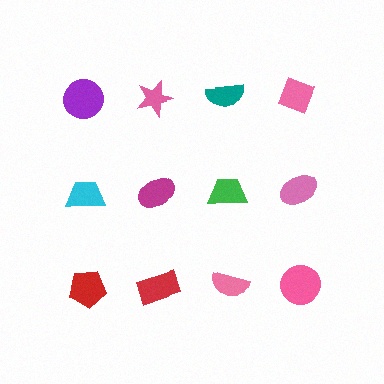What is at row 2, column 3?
A green trapezoid.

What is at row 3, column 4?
A pink circle.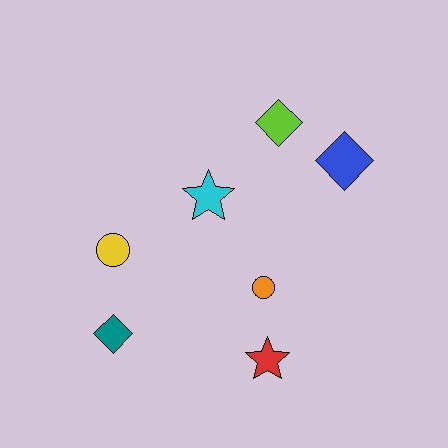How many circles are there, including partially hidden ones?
There are 2 circles.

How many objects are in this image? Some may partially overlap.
There are 7 objects.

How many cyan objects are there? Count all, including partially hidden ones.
There is 1 cyan object.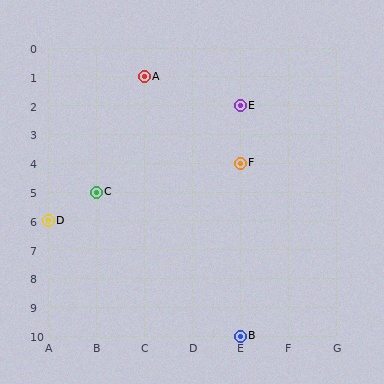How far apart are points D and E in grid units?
Points D and E are 4 columns and 4 rows apart (about 5.7 grid units diagonally).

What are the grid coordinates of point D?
Point D is at grid coordinates (A, 6).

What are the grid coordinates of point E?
Point E is at grid coordinates (E, 2).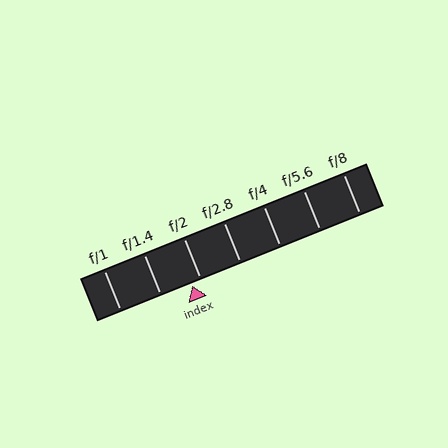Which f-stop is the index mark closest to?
The index mark is closest to f/2.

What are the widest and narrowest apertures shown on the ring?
The widest aperture shown is f/1 and the narrowest is f/8.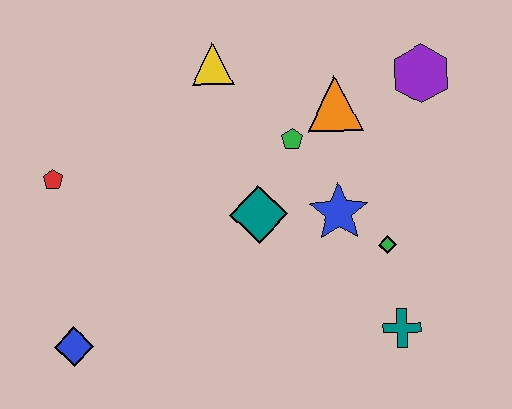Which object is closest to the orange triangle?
The green pentagon is closest to the orange triangle.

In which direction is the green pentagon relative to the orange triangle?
The green pentagon is to the left of the orange triangle.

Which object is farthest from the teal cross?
The red pentagon is farthest from the teal cross.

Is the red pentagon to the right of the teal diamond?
No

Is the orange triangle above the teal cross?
Yes